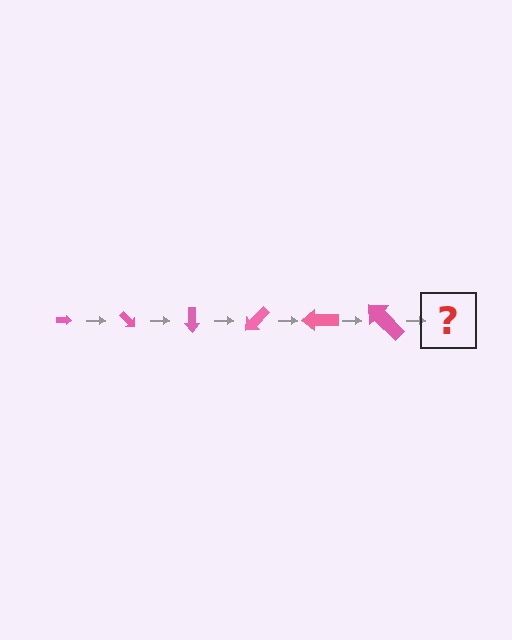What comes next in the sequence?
The next element should be an arrow, larger than the previous one and rotated 270 degrees from the start.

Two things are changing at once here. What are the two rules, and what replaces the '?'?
The two rules are that the arrow grows larger each step and it rotates 45 degrees each step. The '?' should be an arrow, larger than the previous one and rotated 270 degrees from the start.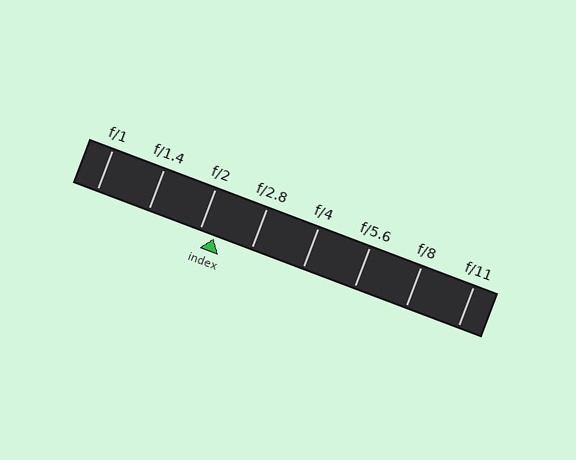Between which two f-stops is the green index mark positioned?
The index mark is between f/2 and f/2.8.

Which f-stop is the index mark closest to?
The index mark is closest to f/2.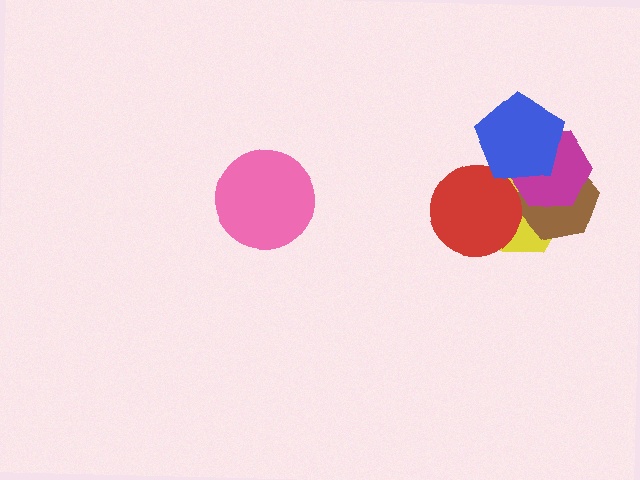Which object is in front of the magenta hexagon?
The blue pentagon is in front of the magenta hexagon.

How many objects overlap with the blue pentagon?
3 objects overlap with the blue pentagon.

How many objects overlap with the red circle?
1 object overlaps with the red circle.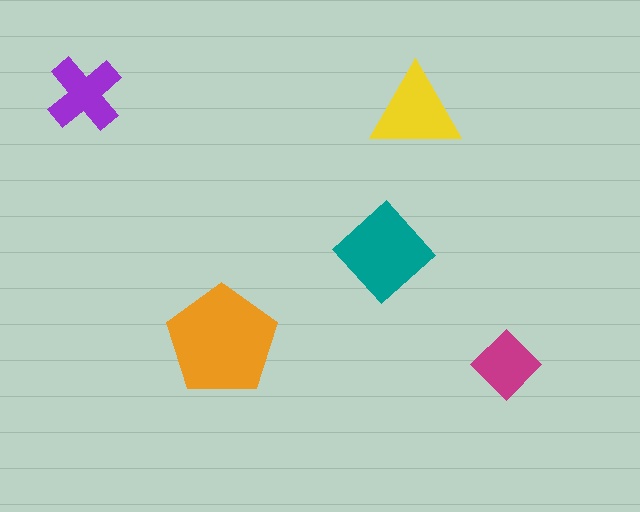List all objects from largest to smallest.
The orange pentagon, the teal diamond, the yellow triangle, the purple cross, the magenta diamond.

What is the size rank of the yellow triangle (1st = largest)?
3rd.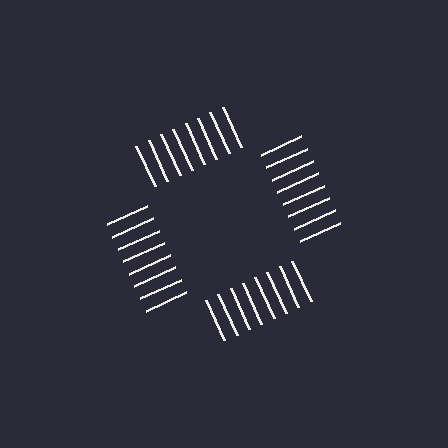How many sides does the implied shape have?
4 sides — the line-ends trace a square.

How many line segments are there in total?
32 — 8 along each of the 4 edges.